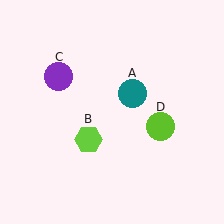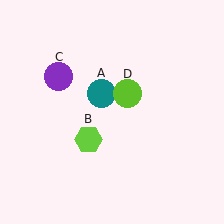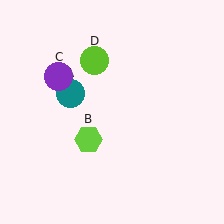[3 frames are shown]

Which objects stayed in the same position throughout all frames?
Lime hexagon (object B) and purple circle (object C) remained stationary.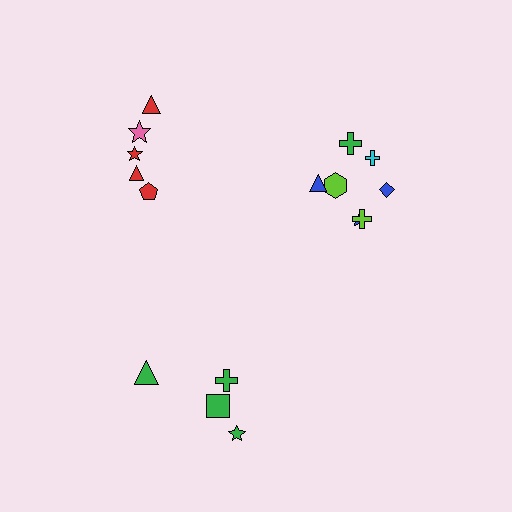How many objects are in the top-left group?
There are 5 objects.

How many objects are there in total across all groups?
There are 16 objects.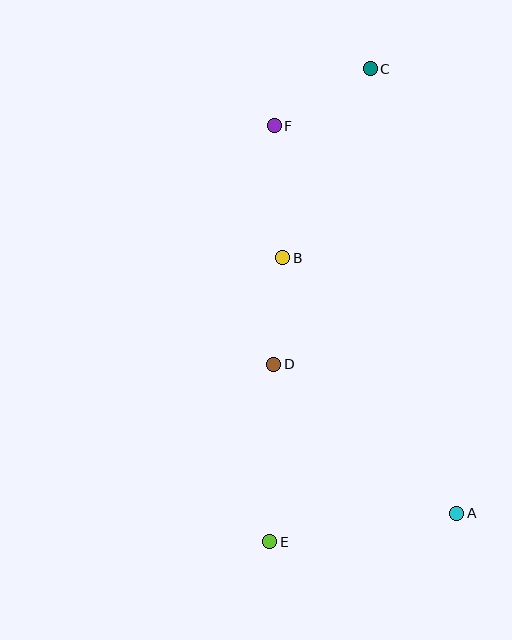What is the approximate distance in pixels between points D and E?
The distance between D and E is approximately 178 pixels.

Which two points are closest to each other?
Points B and D are closest to each other.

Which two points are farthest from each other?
Points C and E are farthest from each other.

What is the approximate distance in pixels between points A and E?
The distance between A and E is approximately 189 pixels.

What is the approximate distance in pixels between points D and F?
The distance between D and F is approximately 239 pixels.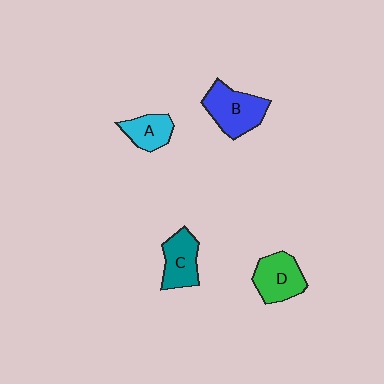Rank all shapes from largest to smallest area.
From largest to smallest: B (blue), D (green), C (teal), A (cyan).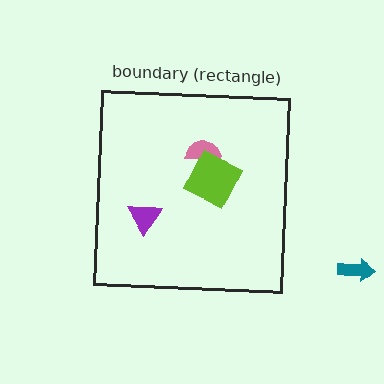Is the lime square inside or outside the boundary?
Inside.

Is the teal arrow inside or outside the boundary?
Outside.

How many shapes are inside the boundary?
3 inside, 1 outside.